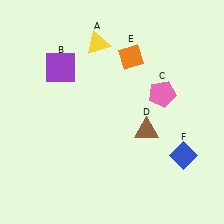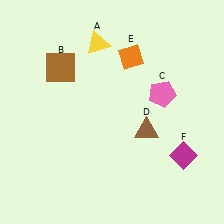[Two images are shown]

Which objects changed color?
B changed from purple to brown. F changed from blue to magenta.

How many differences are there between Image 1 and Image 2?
There are 2 differences between the two images.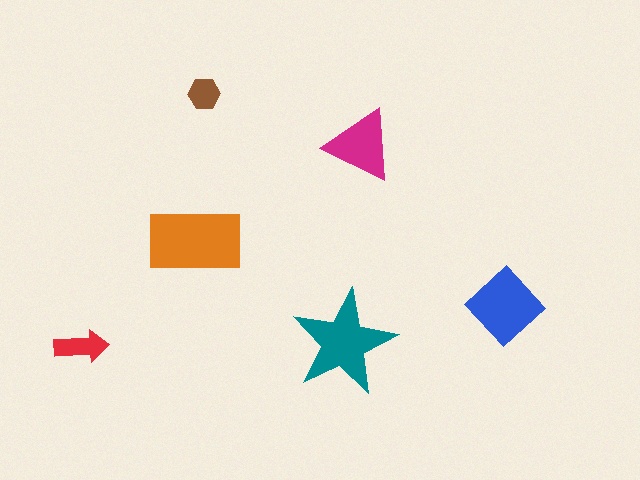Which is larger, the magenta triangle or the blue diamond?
The blue diamond.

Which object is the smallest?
The brown hexagon.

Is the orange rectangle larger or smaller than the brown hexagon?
Larger.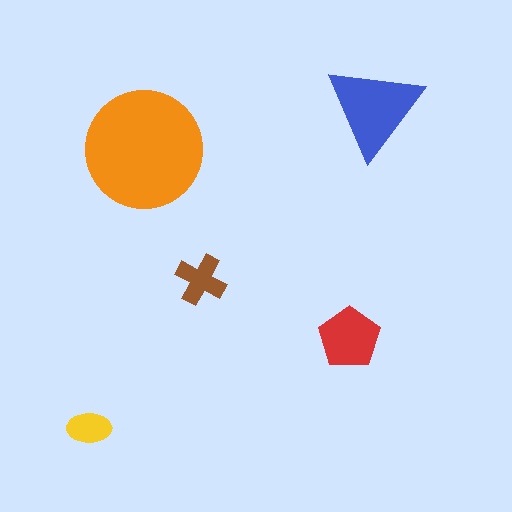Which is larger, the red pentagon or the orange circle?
The orange circle.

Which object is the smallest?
The yellow ellipse.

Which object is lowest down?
The yellow ellipse is bottommost.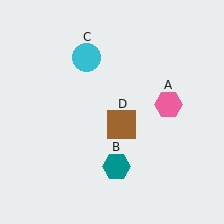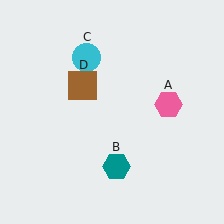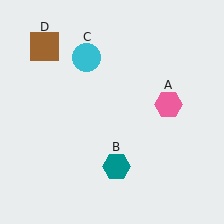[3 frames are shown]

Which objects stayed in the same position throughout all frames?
Pink hexagon (object A) and teal hexagon (object B) and cyan circle (object C) remained stationary.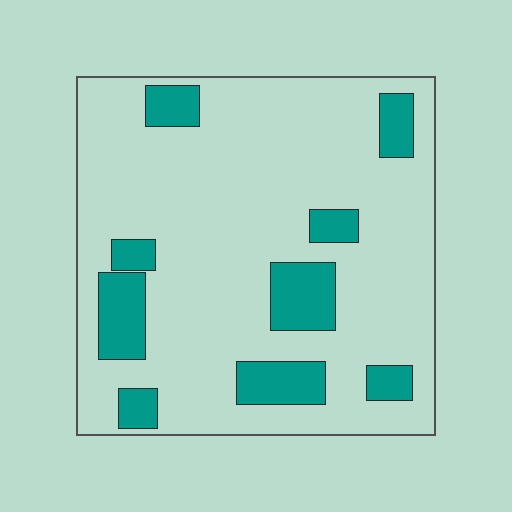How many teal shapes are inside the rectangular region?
9.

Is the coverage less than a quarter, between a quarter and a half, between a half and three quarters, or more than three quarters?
Less than a quarter.